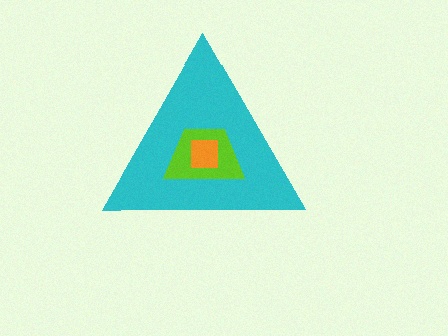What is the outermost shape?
The cyan triangle.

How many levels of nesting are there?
3.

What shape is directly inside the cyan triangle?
The lime trapezoid.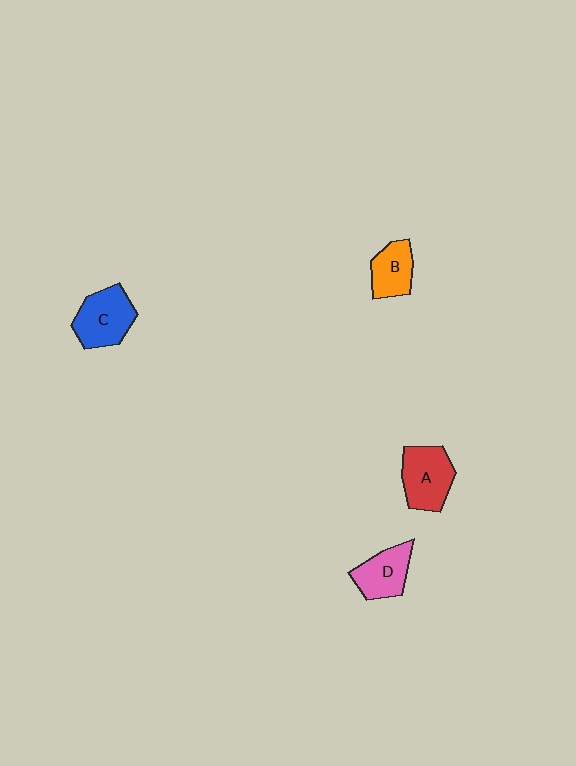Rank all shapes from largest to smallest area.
From largest to smallest: A (red), C (blue), D (pink), B (orange).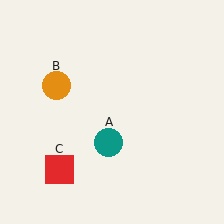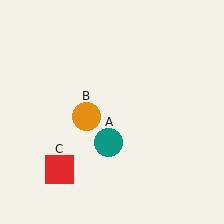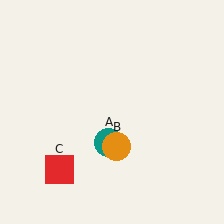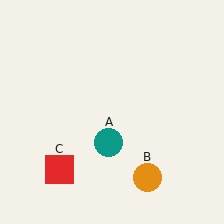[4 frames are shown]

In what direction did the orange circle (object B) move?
The orange circle (object B) moved down and to the right.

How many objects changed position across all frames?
1 object changed position: orange circle (object B).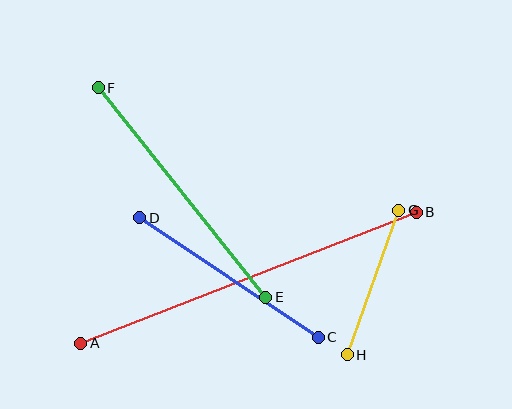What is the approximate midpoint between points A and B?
The midpoint is at approximately (248, 278) pixels.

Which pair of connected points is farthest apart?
Points A and B are farthest apart.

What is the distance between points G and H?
The distance is approximately 153 pixels.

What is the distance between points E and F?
The distance is approximately 268 pixels.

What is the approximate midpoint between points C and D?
The midpoint is at approximately (229, 277) pixels.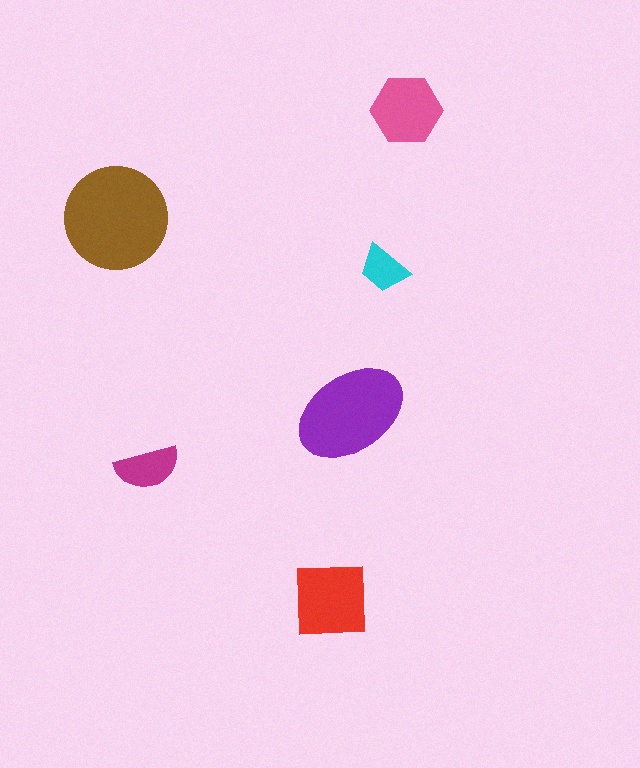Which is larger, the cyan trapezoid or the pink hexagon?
The pink hexagon.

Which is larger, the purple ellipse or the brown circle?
The brown circle.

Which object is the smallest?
The cyan trapezoid.